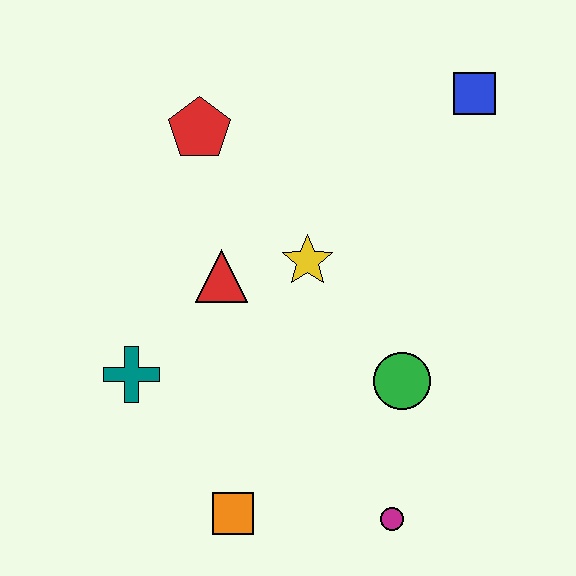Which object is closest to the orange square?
The magenta circle is closest to the orange square.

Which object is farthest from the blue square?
The orange square is farthest from the blue square.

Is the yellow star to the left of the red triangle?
No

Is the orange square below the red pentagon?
Yes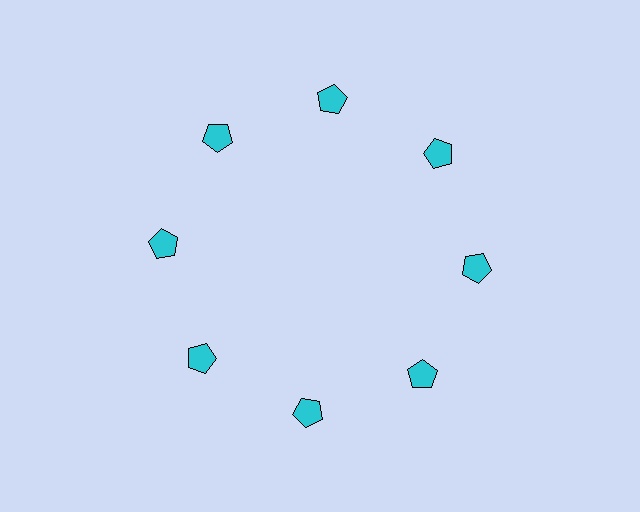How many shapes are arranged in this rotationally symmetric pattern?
There are 8 shapes, arranged in 8 groups of 1.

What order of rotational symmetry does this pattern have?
This pattern has 8-fold rotational symmetry.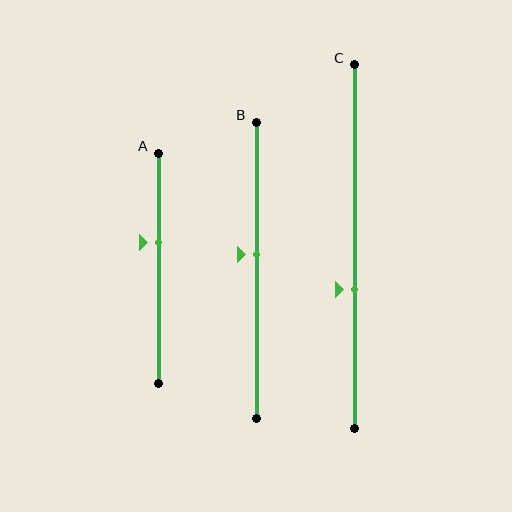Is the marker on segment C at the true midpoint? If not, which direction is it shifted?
No, the marker on segment C is shifted downward by about 12% of the segment length.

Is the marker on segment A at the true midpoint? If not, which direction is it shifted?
No, the marker on segment A is shifted upward by about 11% of the segment length.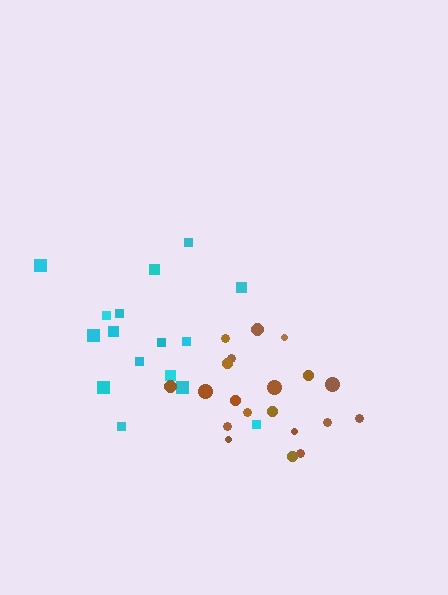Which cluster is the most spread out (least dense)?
Cyan.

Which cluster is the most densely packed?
Brown.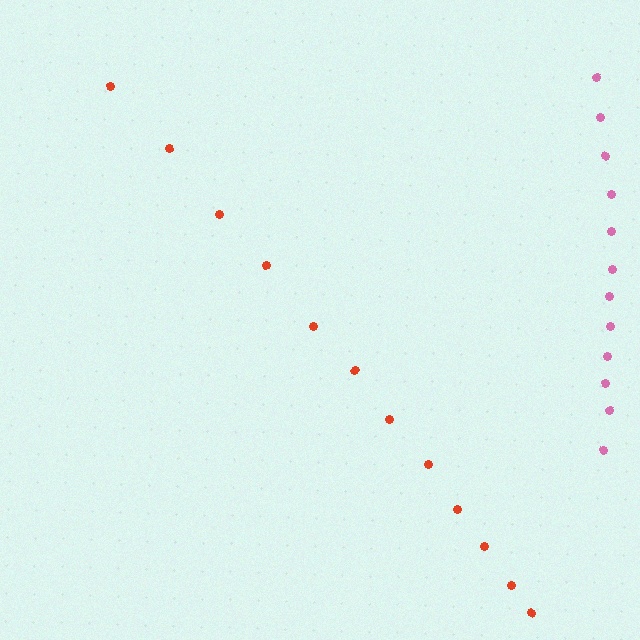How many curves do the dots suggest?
There are 2 distinct paths.